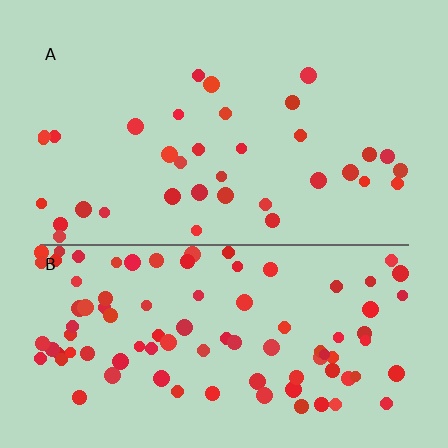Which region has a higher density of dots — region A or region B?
B (the bottom).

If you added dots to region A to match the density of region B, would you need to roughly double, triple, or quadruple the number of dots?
Approximately triple.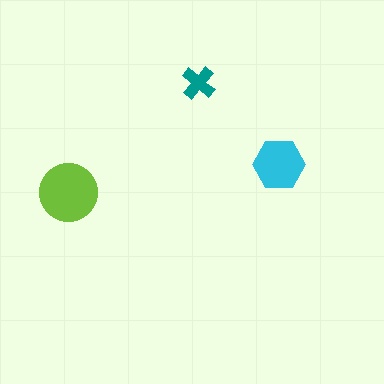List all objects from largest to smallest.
The lime circle, the cyan hexagon, the teal cross.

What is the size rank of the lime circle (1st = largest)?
1st.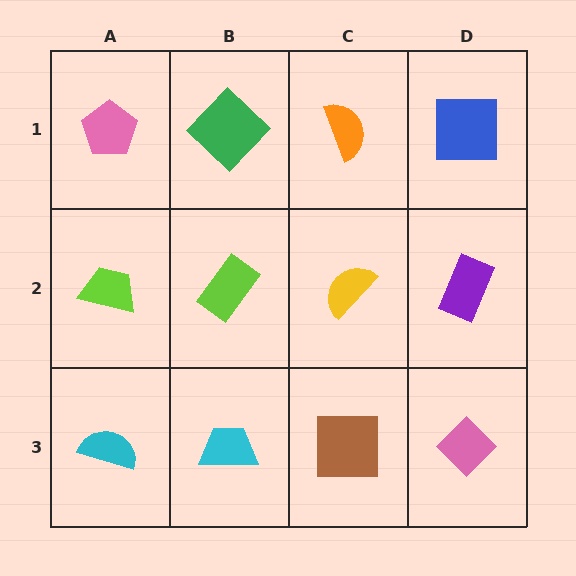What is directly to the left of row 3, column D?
A brown square.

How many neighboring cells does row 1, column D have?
2.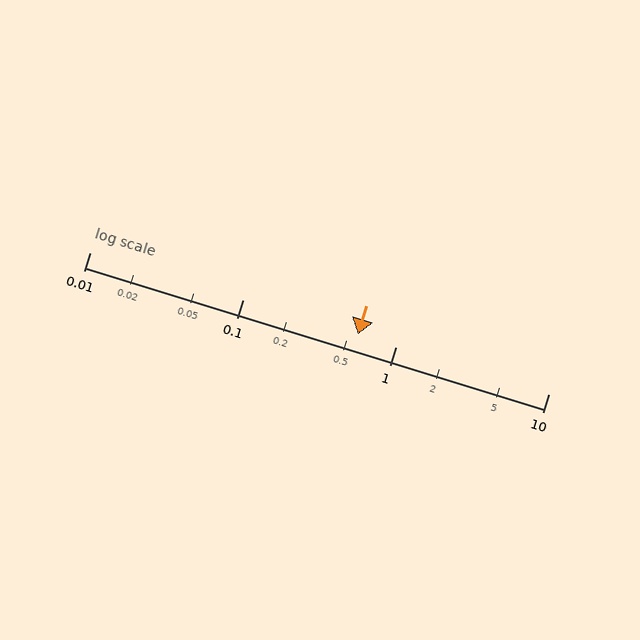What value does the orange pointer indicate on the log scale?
The pointer indicates approximately 0.57.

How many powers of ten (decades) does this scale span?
The scale spans 3 decades, from 0.01 to 10.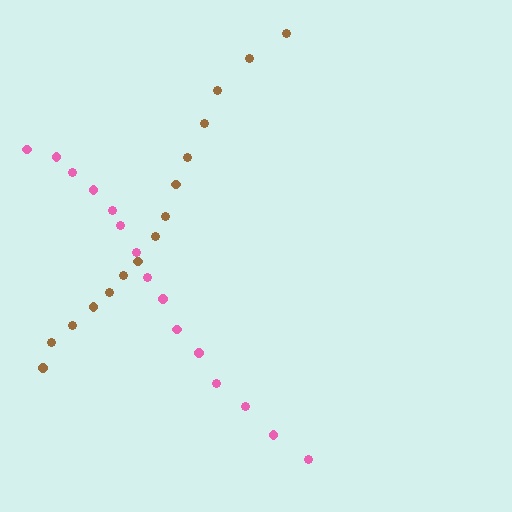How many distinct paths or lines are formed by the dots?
There are 2 distinct paths.